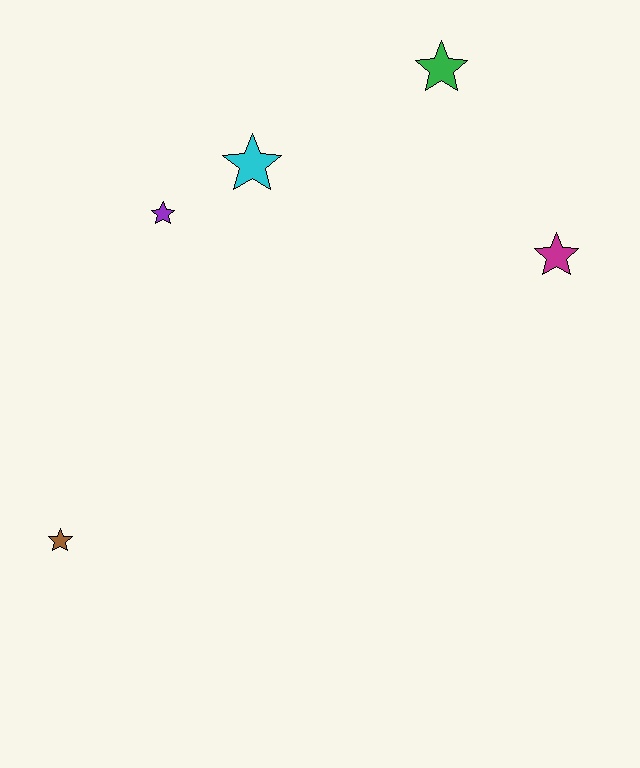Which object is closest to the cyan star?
The purple star is closest to the cyan star.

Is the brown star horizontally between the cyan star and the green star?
No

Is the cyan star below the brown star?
No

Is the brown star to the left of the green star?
Yes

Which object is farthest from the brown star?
The green star is farthest from the brown star.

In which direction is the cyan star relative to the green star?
The cyan star is to the left of the green star.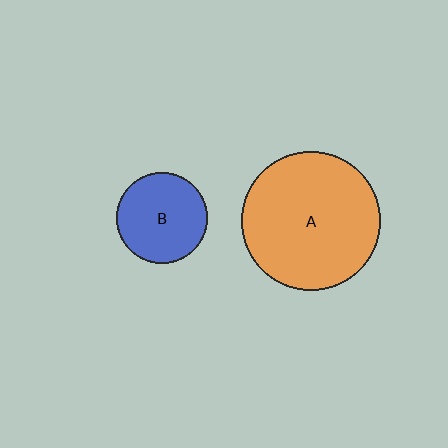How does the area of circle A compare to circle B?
Approximately 2.4 times.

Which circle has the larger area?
Circle A (orange).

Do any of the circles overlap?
No, none of the circles overlap.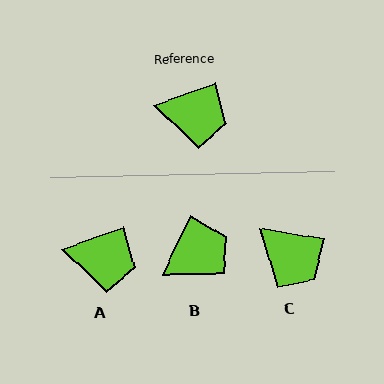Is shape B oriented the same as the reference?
No, it is off by about 45 degrees.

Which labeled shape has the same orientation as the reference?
A.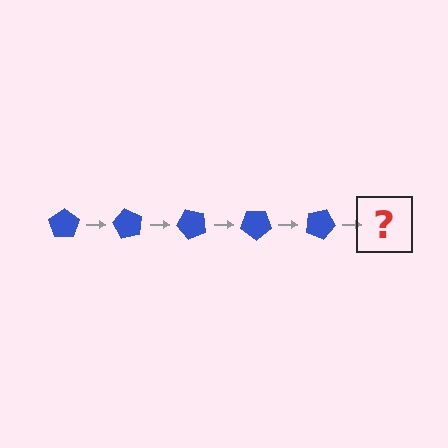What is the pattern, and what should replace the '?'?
The pattern is that the pentagon rotates 60 degrees each step. The '?' should be a blue pentagon rotated 300 degrees.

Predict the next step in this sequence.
The next step is a blue pentagon rotated 300 degrees.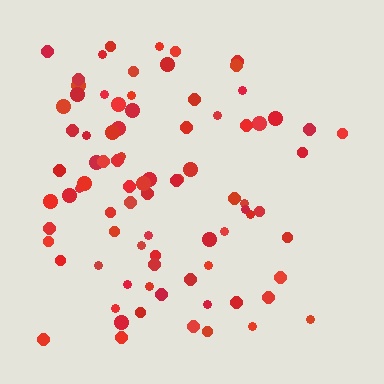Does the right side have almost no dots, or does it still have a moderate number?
Still a moderate number, just noticeably fewer than the left.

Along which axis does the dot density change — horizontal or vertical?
Horizontal.